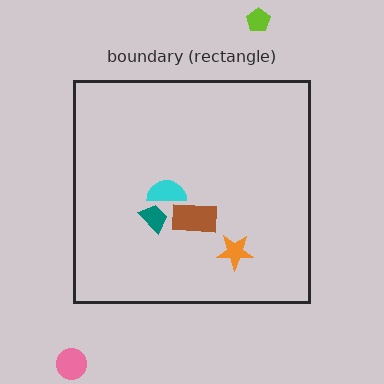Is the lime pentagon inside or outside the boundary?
Outside.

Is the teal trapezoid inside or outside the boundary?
Inside.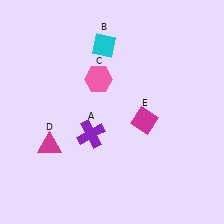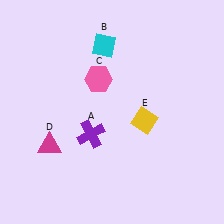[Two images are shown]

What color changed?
The diamond (E) changed from magenta in Image 1 to yellow in Image 2.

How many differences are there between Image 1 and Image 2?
There is 1 difference between the two images.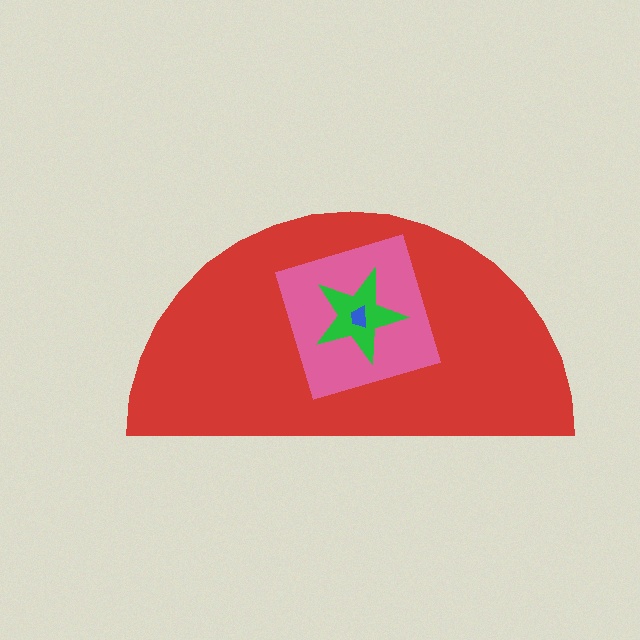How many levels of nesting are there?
4.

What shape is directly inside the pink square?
The green star.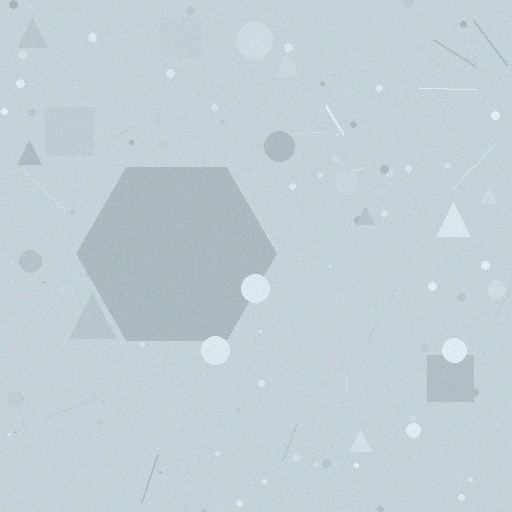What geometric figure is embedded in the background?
A hexagon is embedded in the background.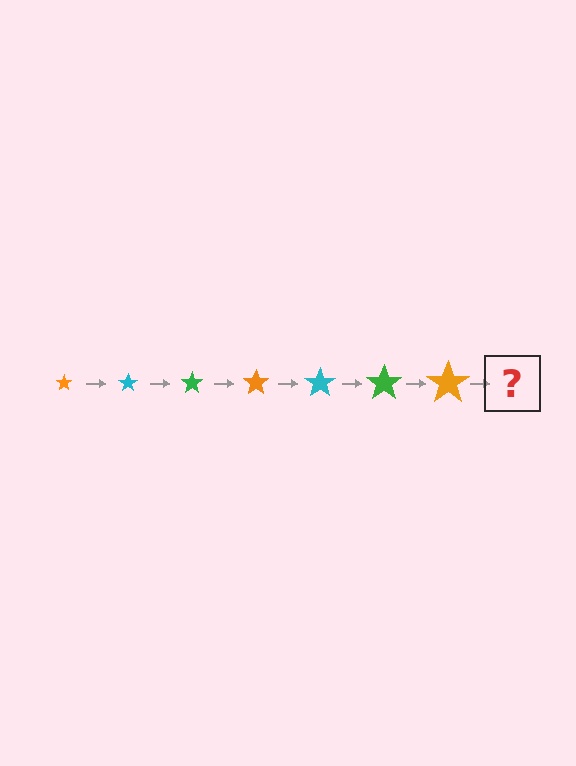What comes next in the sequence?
The next element should be a cyan star, larger than the previous one.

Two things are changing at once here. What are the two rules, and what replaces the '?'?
The two rules are that the star grows larger each step and the color cycles through orange, cyan, and green. The '?' should be a cyan star, larger than the previous one.